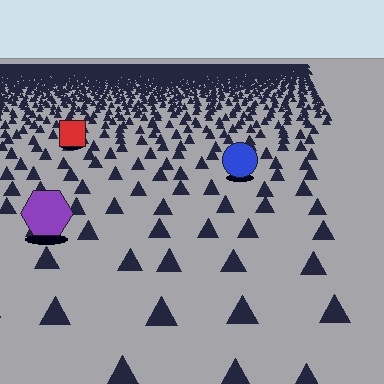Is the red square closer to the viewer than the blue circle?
No. The blue circle is closer — you can tell from the texture gradient: the ground texture is coarser near it.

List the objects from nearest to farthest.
From nearest to farthest: the purple hexagon, the blue circle, the red square.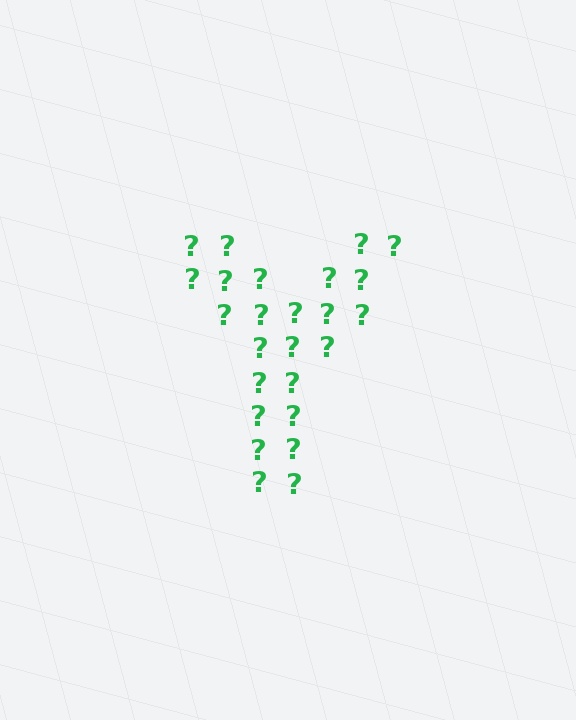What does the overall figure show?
The overall figure shows the letter Y.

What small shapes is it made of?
It is made of small question marks.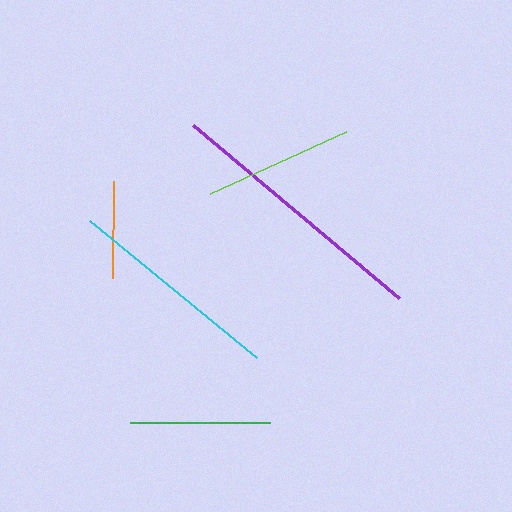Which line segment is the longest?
The purple line is the longest at approximately 269 pixels.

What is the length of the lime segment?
The lime segment is approximately 149 pixels long.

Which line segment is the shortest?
The orange line is the shortest at approximately 97 pixels.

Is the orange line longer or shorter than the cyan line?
The cyan line is longer than the orange line.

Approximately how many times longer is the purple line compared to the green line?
The purple line is approximately 1.9 times the length of the green line.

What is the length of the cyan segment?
The cyan segment is approximately 216 pixels long.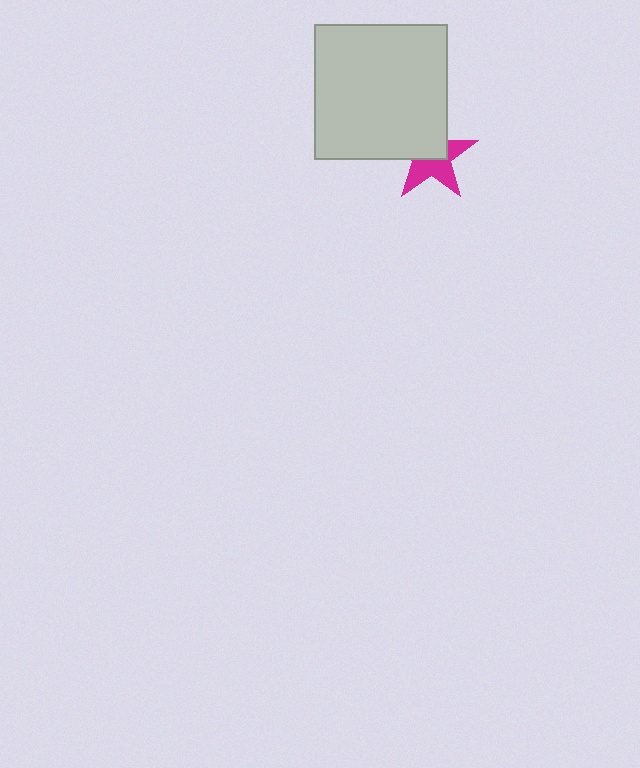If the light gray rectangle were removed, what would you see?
You would see the complete magenta star.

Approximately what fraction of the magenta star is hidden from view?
Roughly 48% of the magenta star is hidden behind the light gray rectangle.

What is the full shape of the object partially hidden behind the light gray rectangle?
The partially hidden object is a magenta star.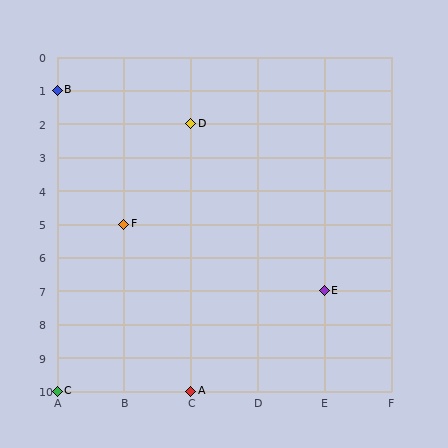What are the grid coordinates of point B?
Point B is at grid coordinates (A, 1).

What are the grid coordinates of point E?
Point E is at grid coordinates (E, 7).